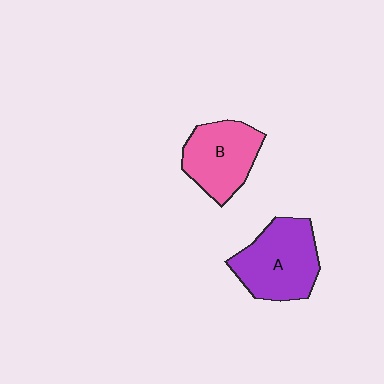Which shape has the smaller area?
Shape B (pink).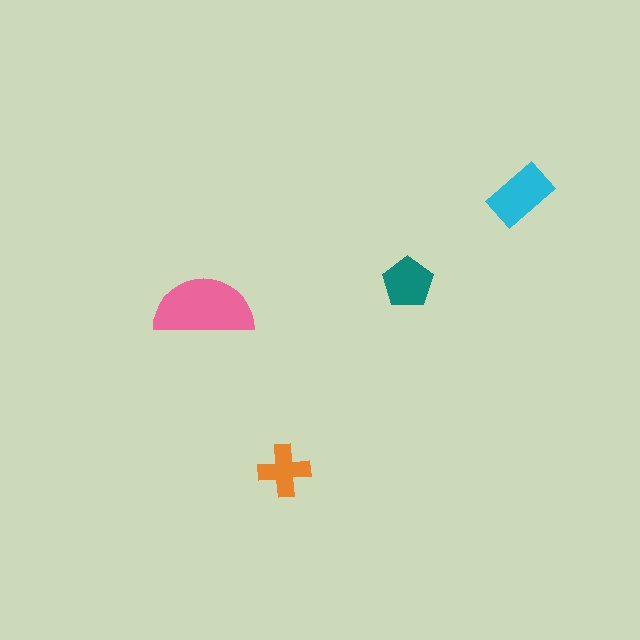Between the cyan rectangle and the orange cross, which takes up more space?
The cyan rectangle.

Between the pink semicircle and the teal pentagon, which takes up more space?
The pink semicircle.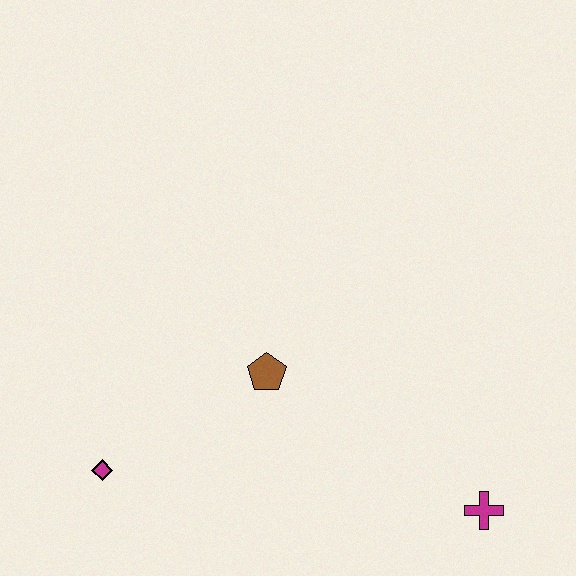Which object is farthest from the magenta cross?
The magenta diamond is farthest from the magenta cross.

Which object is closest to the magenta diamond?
The brown pentagon is closest to the magenta diamond.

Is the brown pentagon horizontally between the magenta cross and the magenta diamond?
Yes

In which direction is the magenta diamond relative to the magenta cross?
The magenta diamond is to the left of the magenta cross.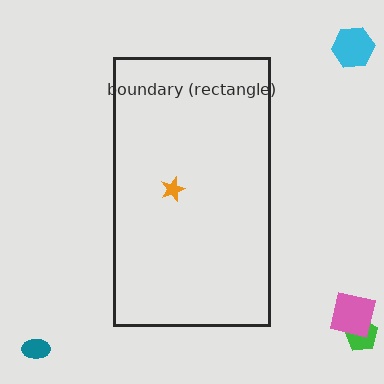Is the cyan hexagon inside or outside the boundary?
Outside.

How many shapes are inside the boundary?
1 inside, 4 outside.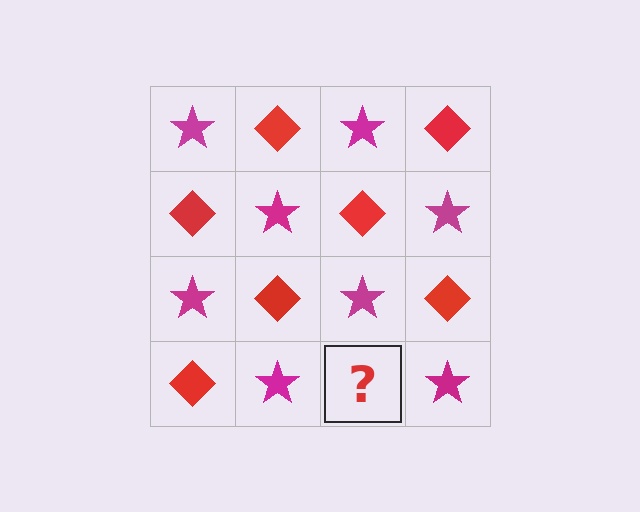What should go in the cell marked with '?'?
The missing cell should contain a red diamond.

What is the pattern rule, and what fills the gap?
The rule is that it alternates magenta star and red diamond in a checkerboard pattern. The gap should be filled with a red diamond.